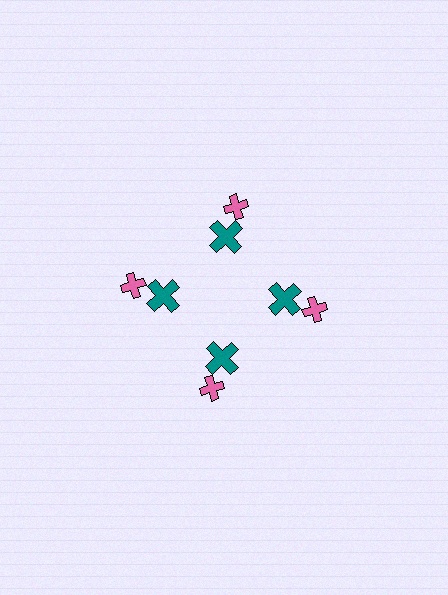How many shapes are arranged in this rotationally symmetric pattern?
There are 8 shapes, arranged in 4 groups of 2.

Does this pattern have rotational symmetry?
Yes, this pattern has 4-fold rotational symmetry. It looks the same after rotating 90 degrees around the center.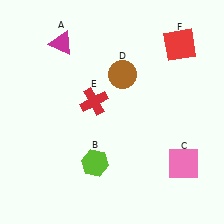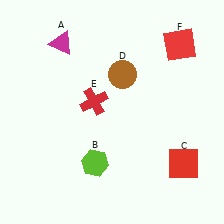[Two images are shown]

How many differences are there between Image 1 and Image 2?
There is 1 difference between the two images.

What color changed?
The square (C) changed from pink in Image 1 to red in Image 2.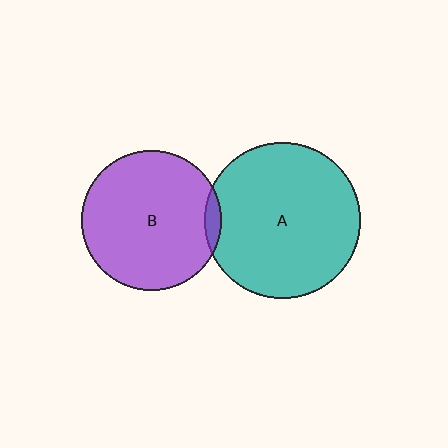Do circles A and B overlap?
Yes.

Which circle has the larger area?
Circle A (teal).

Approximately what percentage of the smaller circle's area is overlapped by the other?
Approximately 5%.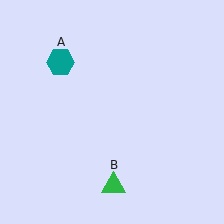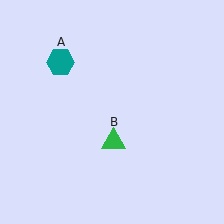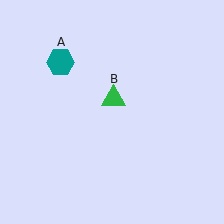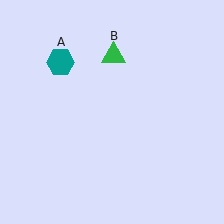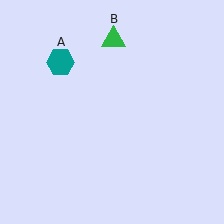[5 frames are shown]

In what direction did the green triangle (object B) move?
The green triangle (object B) moved up.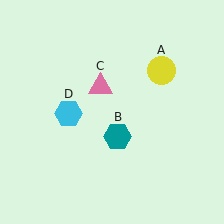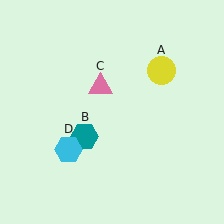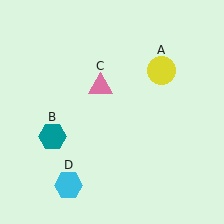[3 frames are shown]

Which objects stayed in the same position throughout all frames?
Yellow circle (object A) and pink triangle (object C) remained stationary.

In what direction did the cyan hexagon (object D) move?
The cyan hexagon (object D) moved down.